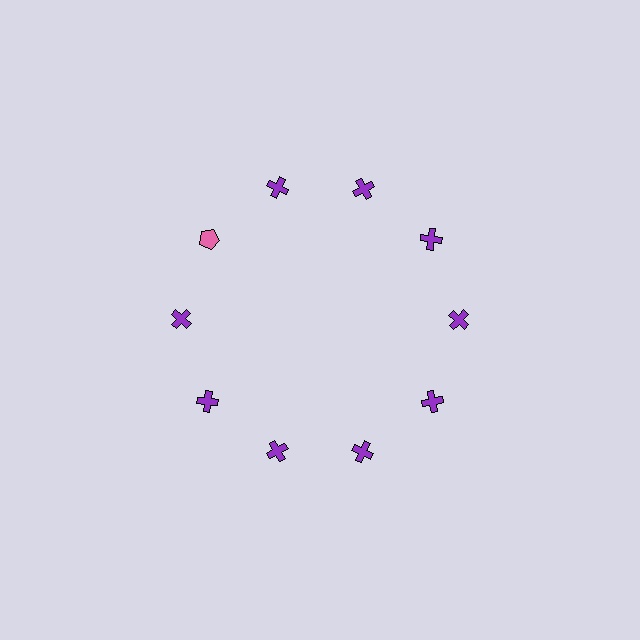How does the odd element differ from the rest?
It differs in both color (pink instead of purple) and shape (pentagon instead of cross).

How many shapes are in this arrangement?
There are 10 shapes arranged in a ring pattern.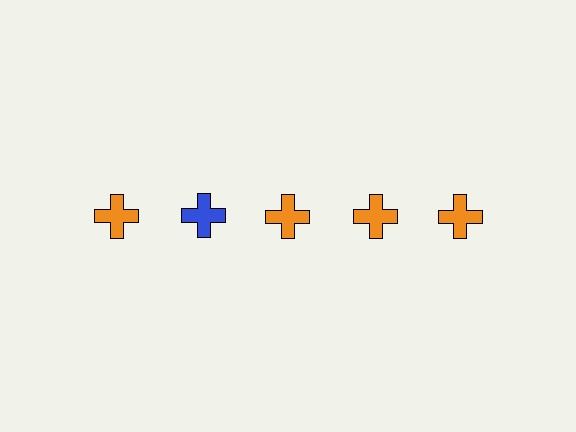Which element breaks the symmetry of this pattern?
The blue cross in the top row, second from left column breaks the symmetry. All other shapes are orange crosses.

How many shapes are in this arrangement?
There are 5 shapes arranged in a grid pattern.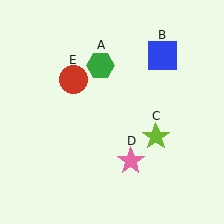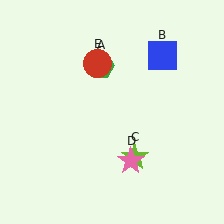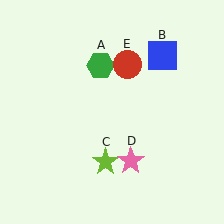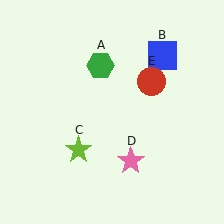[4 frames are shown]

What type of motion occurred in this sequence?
The lime star (object C), red circle (object E) rotated clockwise around the center of the scene.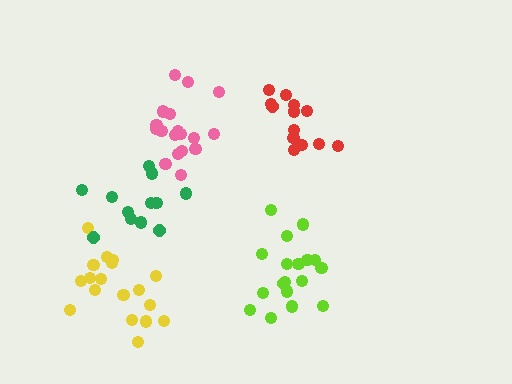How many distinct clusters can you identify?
There are 5 distinct clusters.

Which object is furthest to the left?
The yellow cluster is leftmost.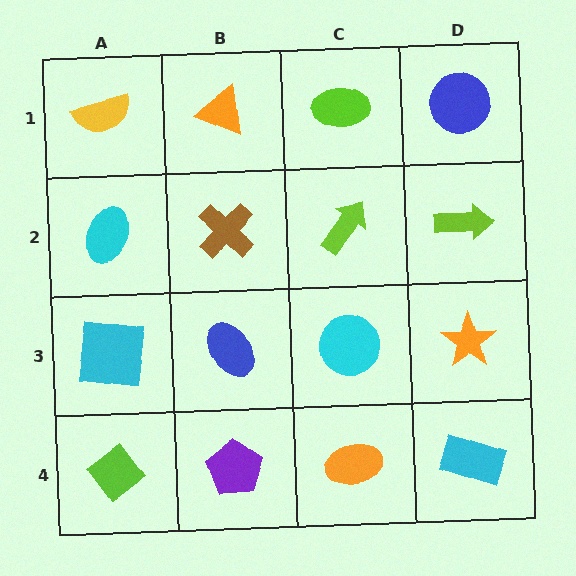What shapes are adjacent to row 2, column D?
A blue circle (row 1, column D), an orange star (row 3, column D), a lime arrow (row 2, column C).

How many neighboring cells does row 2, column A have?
3.